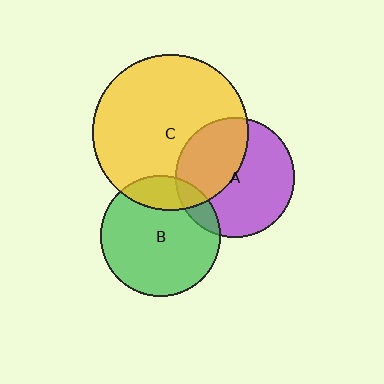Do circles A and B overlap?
Yes.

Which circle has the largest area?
Circle C (yellow).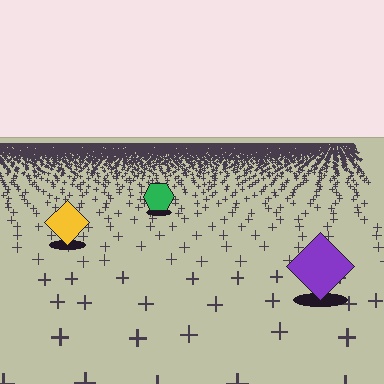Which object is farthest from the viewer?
The green hexagon is farthest from the viewer. It appears smaller and the ground texture around it is denser.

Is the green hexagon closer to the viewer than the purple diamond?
No. The purple diamond is closer — you can tell from the texture gradient: the ground texture is coarser near it.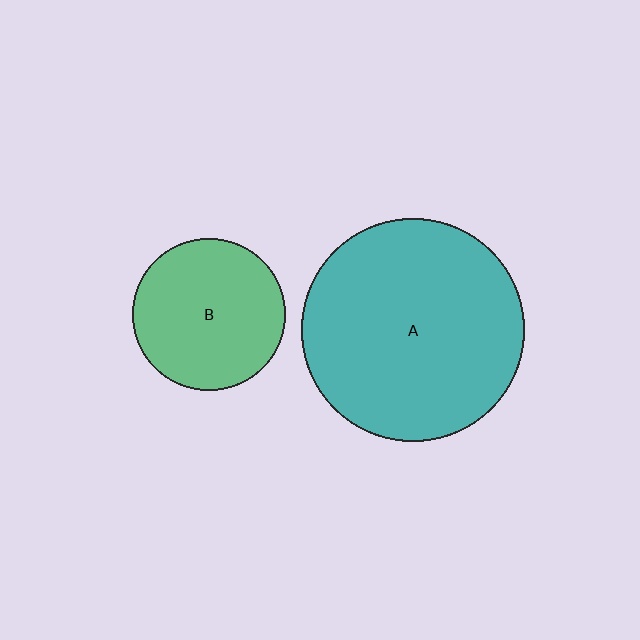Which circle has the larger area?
Circle A (teal).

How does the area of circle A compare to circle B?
Approximately 2.1 times.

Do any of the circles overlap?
No, none of the circles overlap.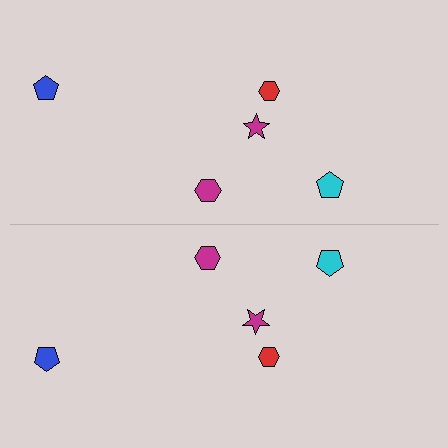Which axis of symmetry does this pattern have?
The pattern has a horizontal axis of symmetry running through the center of the image.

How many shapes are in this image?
There are 10 shapes in this image.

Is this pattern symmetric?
Yes, this pattern has bilateral (reflection) symmetry.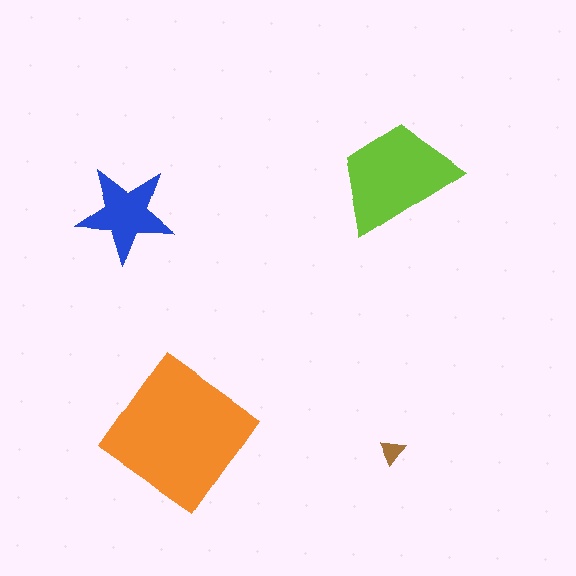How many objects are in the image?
There are 4 objects in the image.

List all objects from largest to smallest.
The orange diamond, the lime trapezoid, the blue star, the brown triangle.